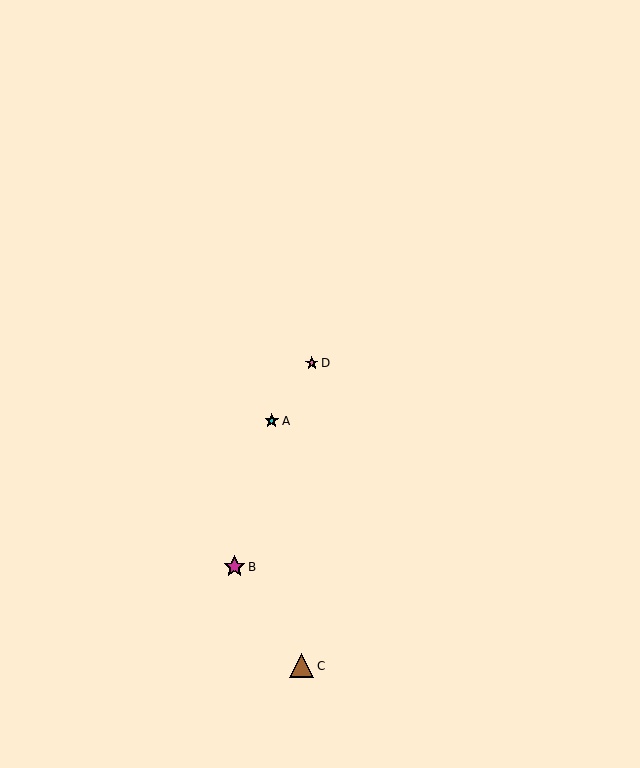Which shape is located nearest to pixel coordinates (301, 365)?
The pink star (labeled D) at (312, 363) is nearest to that location.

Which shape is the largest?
The brown triangle (labeled C) is the largest.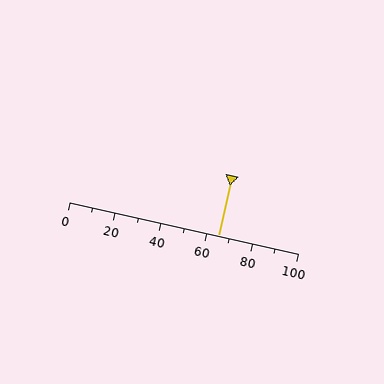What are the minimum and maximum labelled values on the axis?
The axis runs from 0 to 100.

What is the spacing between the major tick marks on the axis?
The major ticks are spaced 20 apart.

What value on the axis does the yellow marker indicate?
The marker indicates approximately 65.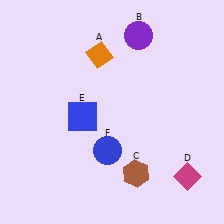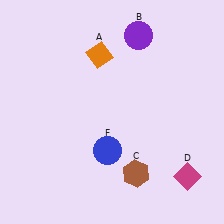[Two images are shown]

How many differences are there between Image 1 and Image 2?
There is 1 difference between the two images.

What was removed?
The blue square (E) was removed in Image 2.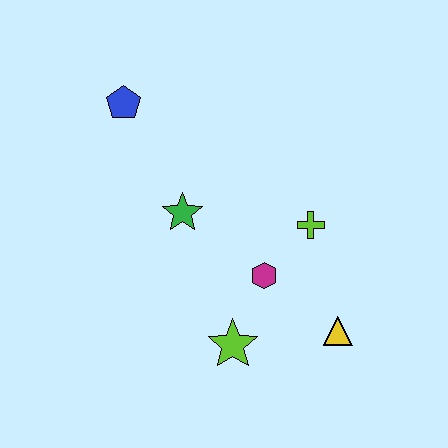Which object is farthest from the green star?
The yellow triangle is farthest from the green star.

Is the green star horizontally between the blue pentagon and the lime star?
Yes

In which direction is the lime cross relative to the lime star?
The lime cross is above the lime star.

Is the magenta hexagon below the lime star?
No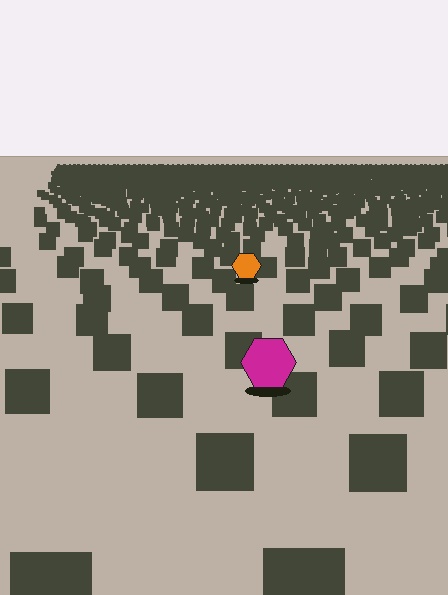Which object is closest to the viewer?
The magenta hexagon is closest. The texture marks near it are larger and more spread out.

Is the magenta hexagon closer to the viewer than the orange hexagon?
Yes. The magenta hexagon is closer — you can tell from the texture gradient: the ground texture is coarser near it.